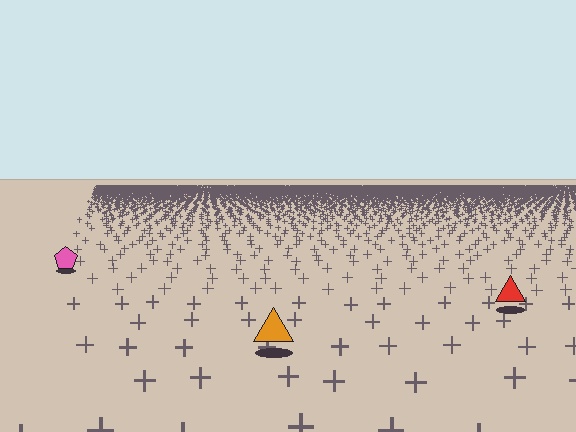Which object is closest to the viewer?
The orange triangle is closest. The texture marks near it are larger and more spread out.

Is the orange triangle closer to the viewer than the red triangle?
Yes. The orange triangle is closer — you can tell from the texture gradient: the ground texture is coarser near it.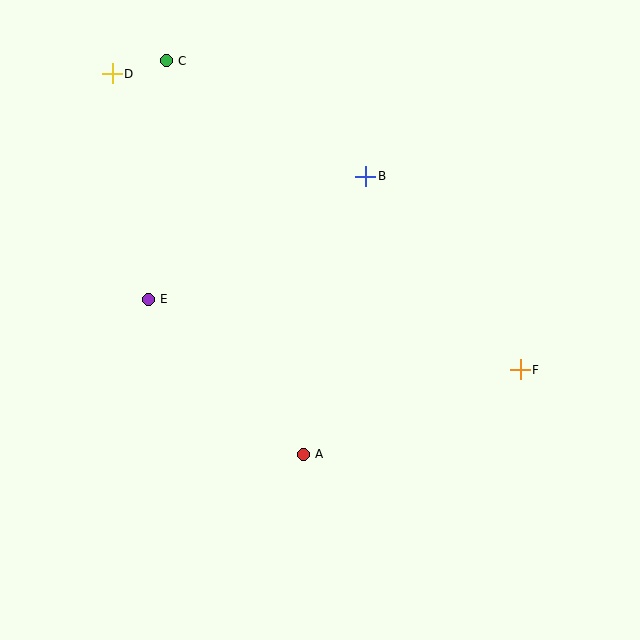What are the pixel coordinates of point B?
Point B is at (366, 176).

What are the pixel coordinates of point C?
Point C is at (166, 61).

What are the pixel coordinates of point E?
Point E is at (148, 299).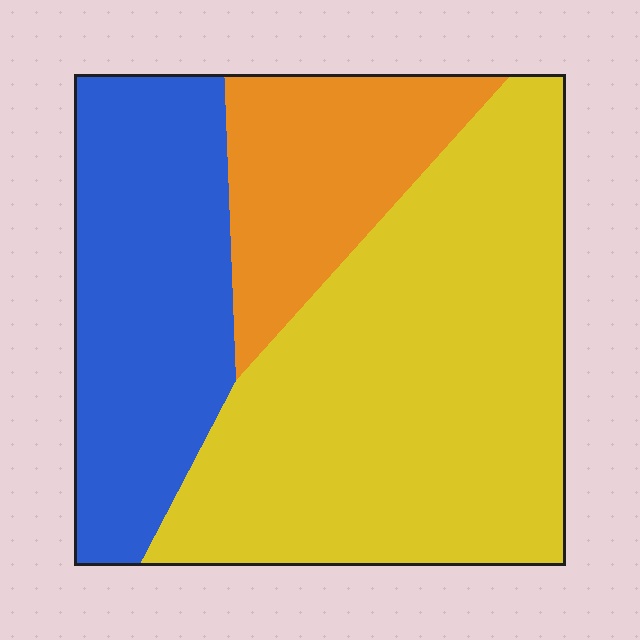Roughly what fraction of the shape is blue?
Blue takes up between a quarter and a half of the shape.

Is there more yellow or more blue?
Yellow.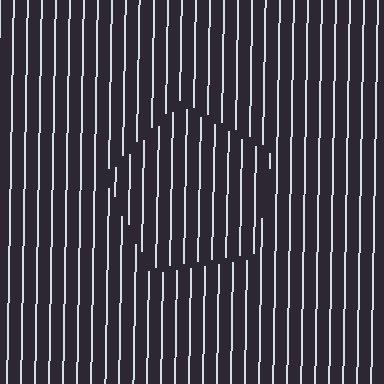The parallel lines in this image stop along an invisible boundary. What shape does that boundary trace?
An illusory pentagon. The interior of the shape contains the same grating, shifted by half a period — the contour is defined by the phase discontinuity where line-ends from the inner and outer gratings abut.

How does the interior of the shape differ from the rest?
The interior of the shape contains the same grating, shifted by half a period — the contour is defined by the phase discontinuity where line-ends from the inner and outer gratings abut.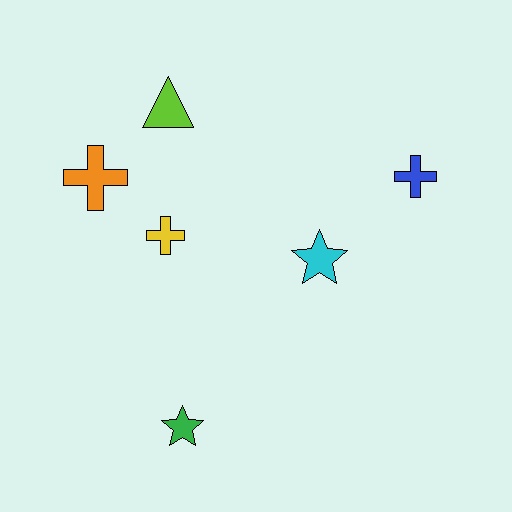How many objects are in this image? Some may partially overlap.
There are 6 objects.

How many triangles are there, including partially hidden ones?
There is 1 triangle.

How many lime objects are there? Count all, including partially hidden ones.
There is 1 lime object.